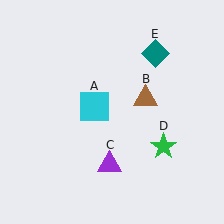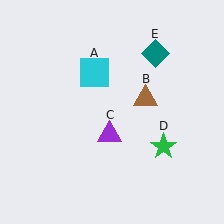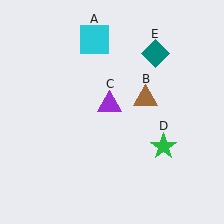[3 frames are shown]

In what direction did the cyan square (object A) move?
The cyan square (object A) moved up.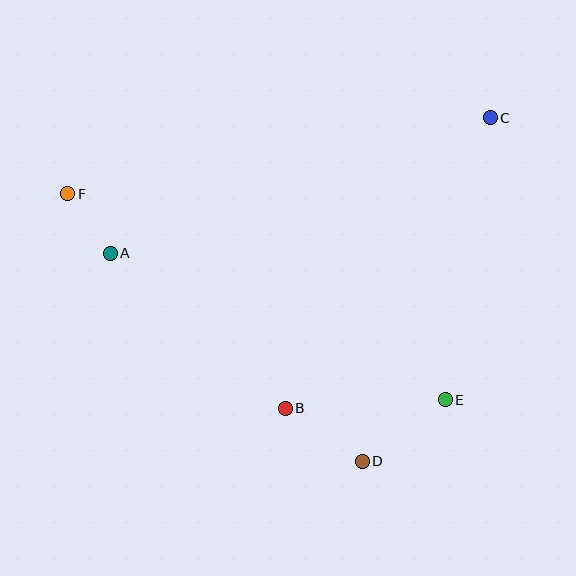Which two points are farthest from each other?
Points E and F are farthest from each other.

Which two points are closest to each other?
Points A and F are closest to each other.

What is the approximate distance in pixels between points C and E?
The distance between C and E is approximately 286 pixels.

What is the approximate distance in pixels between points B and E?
The distance between B and E is approximately 160 pixels.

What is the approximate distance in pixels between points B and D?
The distance between B and D is approximately 93 pixels.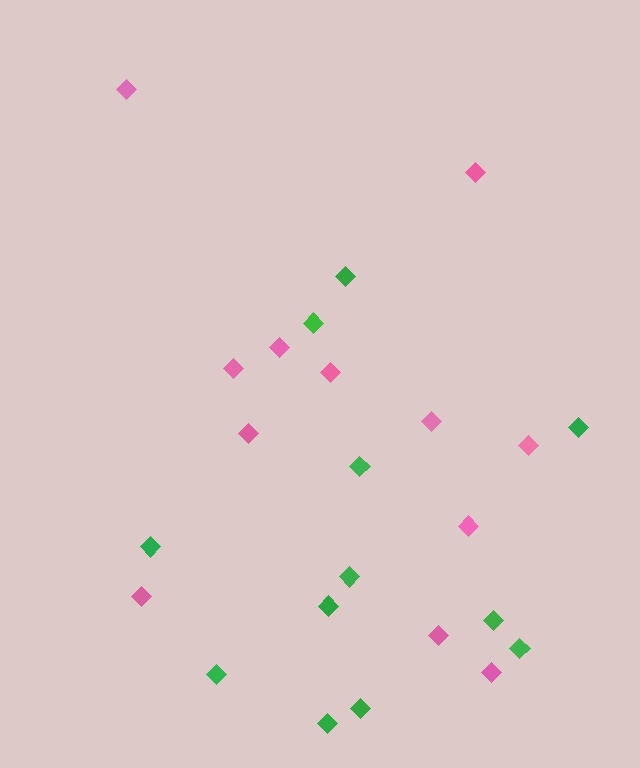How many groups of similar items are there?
There are 2 groups: one group of pink diamonds (12) and one group of green diamonds (12).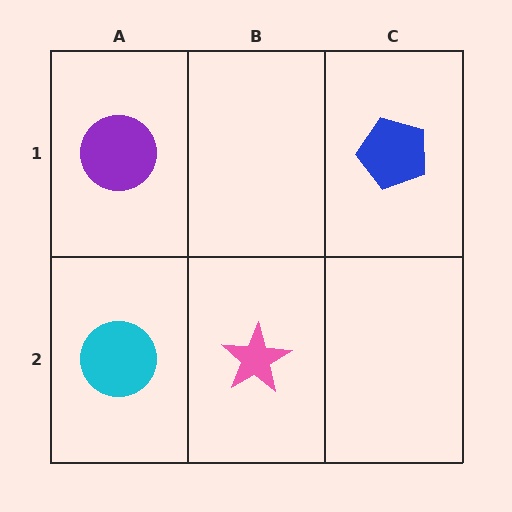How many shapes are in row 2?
2 shapes.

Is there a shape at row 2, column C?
No, that cell is empty.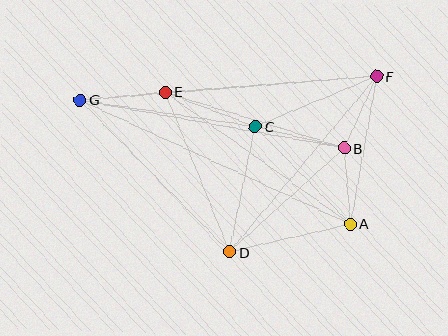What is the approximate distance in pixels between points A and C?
The distance between A and C is approximately 136 pixels.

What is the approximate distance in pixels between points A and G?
The distance between A and G is approximately 297 pixels.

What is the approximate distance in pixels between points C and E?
The distance between C and E is approximately 97 pixels.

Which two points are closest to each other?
Points A and B are closest to each other.